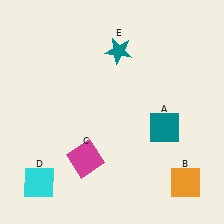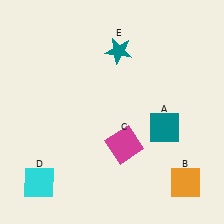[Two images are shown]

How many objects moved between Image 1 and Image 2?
1 object moved between the two images.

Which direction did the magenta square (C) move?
The magenta square (C) moved right.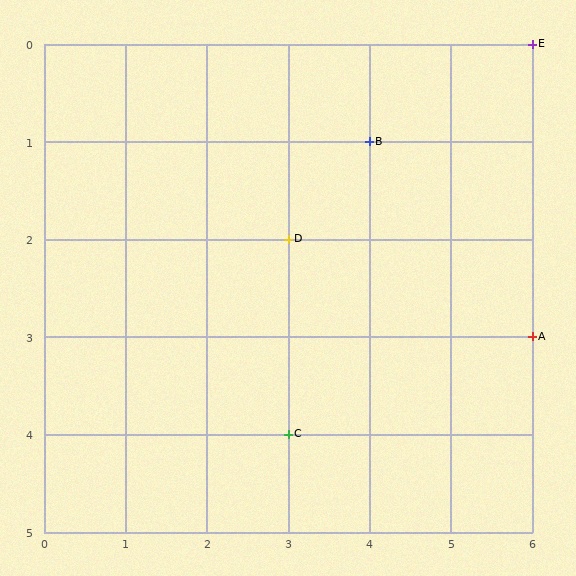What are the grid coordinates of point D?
Point D is at grid coordinates (3, 2).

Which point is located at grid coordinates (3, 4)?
Point C is at (3, 4).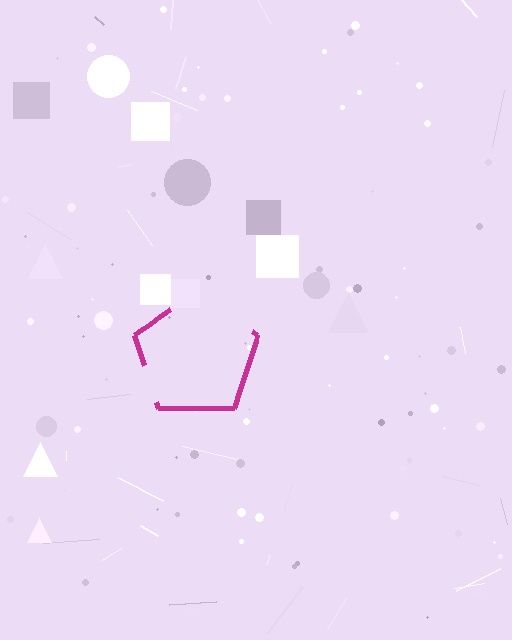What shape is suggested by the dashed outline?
The dashed outline suggests a pentagon.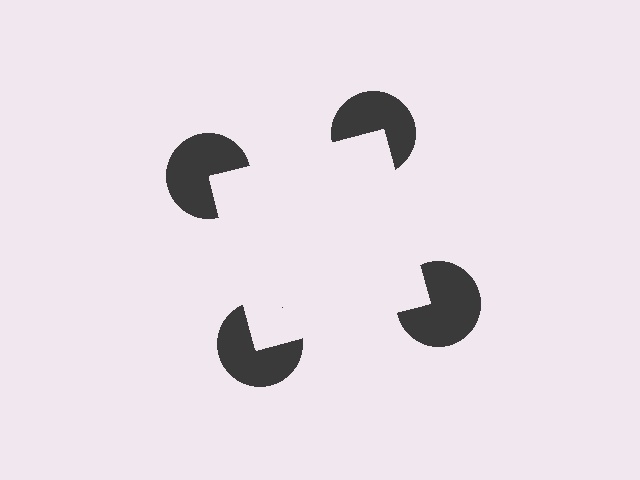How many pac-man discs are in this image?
There are 4 — one at each vertex of the illusory square.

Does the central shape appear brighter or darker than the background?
It typically appears slightly brighter than the background, even though no actual brightness change is drawn.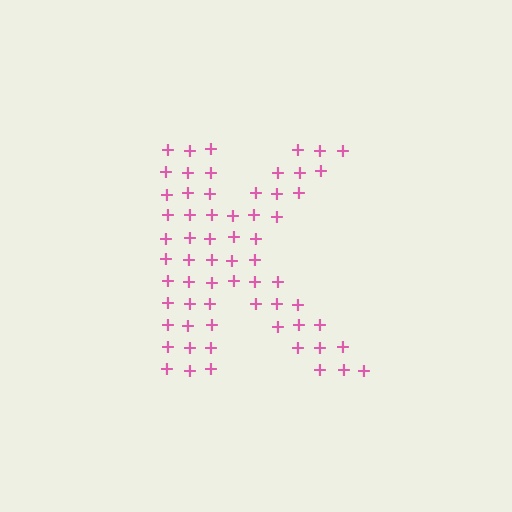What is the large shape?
The large shape is the letter K.